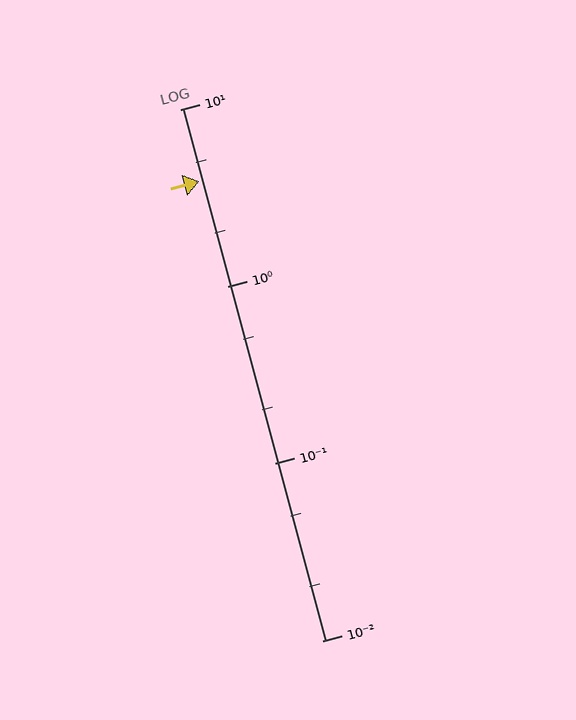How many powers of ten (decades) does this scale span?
The scale spans 3 decades, from 0.01 to 10.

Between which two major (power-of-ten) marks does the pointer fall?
The pointer is between 1 and 10.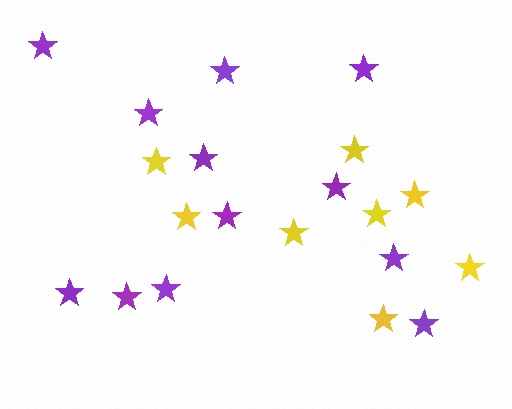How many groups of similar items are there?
There are 2 groups: one group of yellow stars (8) and one group of purple stars (12).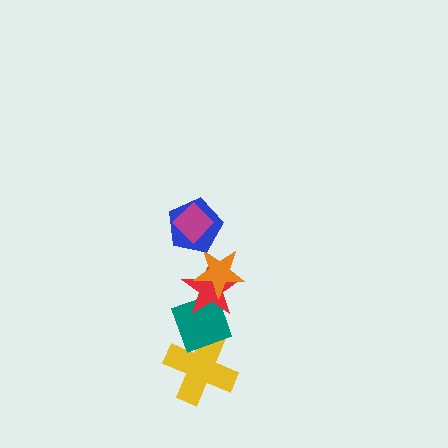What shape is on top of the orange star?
The blue pentagon is on top of the orange star.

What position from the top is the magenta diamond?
The magenta diamond is 1st from the top.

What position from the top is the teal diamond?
The teal diamond is 5th from the top.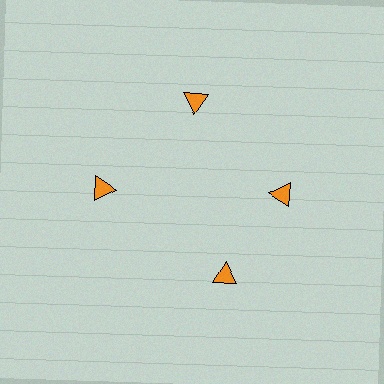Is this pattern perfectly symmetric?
No. The 4 orange triangles are arranged in a ring, but one element near the 6 o'clock position is rotated out of alignment along the ring, breaking the 4-fold rotational symmetry.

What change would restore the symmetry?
The symmetry would be restored by rotating it back into even spacing with its neighbors so that all 4 triangles sit at equal angles and equal distance from the center.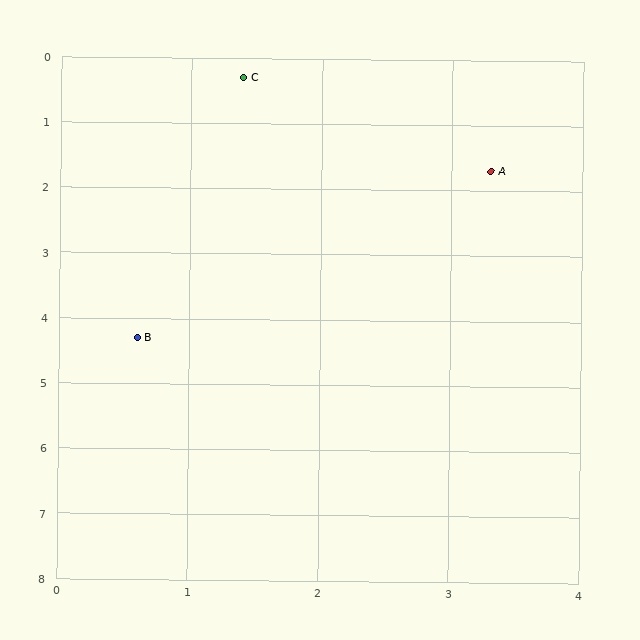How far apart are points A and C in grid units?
Points A and C are about 2.4 grid units apart.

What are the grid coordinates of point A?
Point A is at approximately (3.3, 1.7).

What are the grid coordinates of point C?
Point C is at approximately (1.4, 0.3).